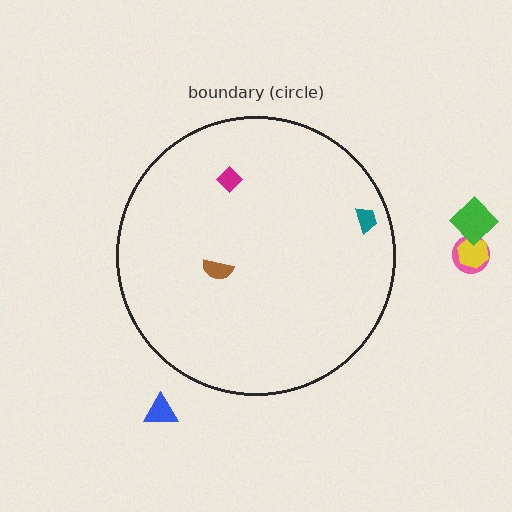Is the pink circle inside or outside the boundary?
Outside.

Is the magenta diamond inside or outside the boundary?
Inside.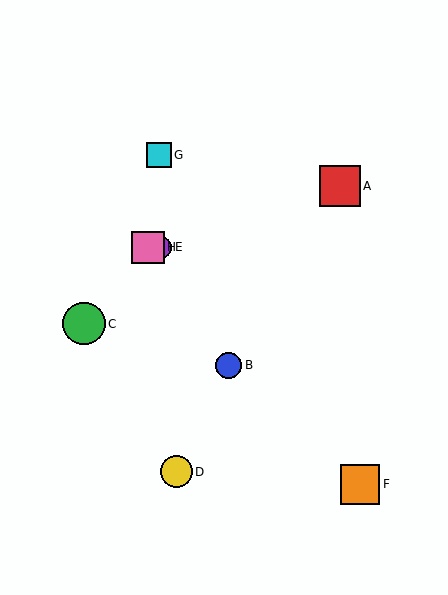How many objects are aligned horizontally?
2 objects (E, H) are aligned horizontally.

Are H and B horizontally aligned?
No, H is at y≈247 and B is at y≈365.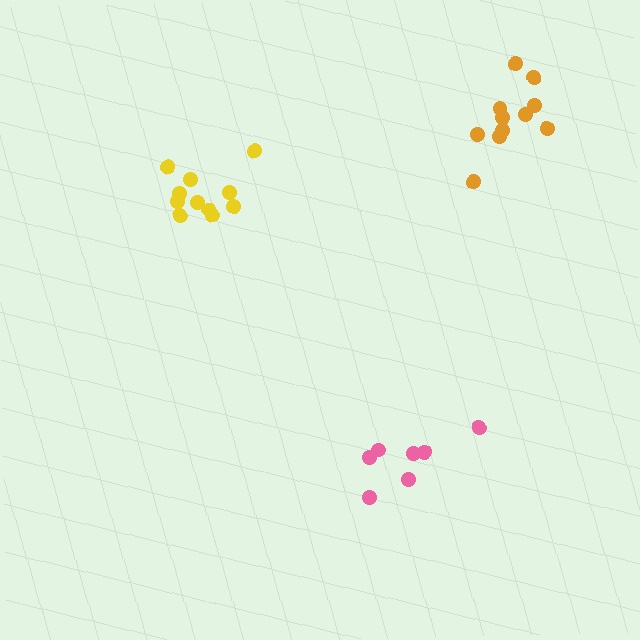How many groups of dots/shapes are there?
There are 3 groups.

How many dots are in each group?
Group 1: 11 dots, Group 2: 7 dots, Group 3: 11 dots (29 total).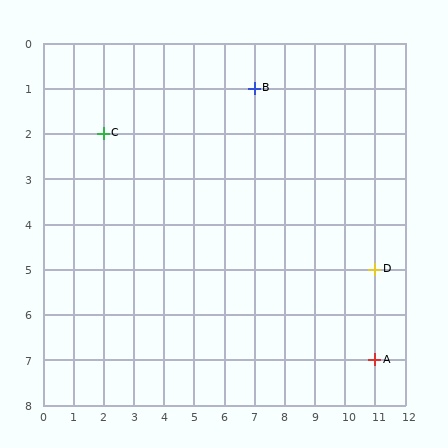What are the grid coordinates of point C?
Point C is at grid coordinates (2, 2).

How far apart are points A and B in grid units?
Points A and B are 4 columns and 6 rows apart (about 7.2 grid units diagonally).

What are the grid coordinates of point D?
Point D is at grid coordinates (11, 5).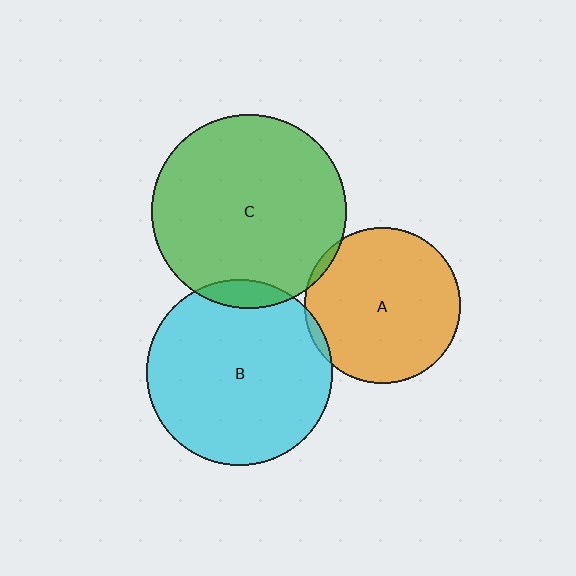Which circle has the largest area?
Circle C (green).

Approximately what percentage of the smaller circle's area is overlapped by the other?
Approximately 5%.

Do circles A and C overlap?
Yes.